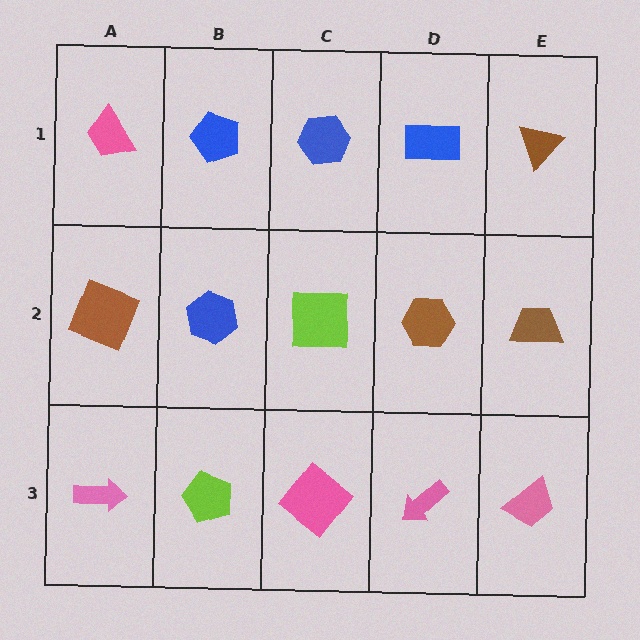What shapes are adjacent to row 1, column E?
A brown trapezoid (row 2, column E), a blue rectangle (row 1, column D).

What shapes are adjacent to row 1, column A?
A brown square (row 2, column A), a blue pentagon (row 1, column B).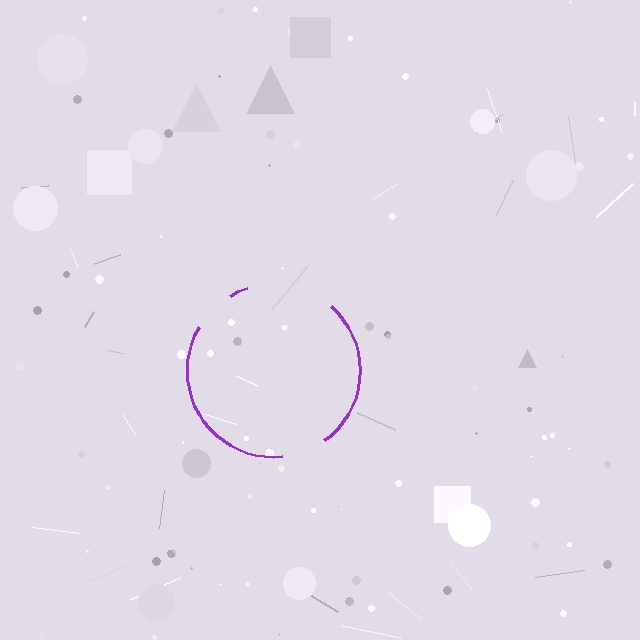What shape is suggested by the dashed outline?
The dashed outline suggests a circle.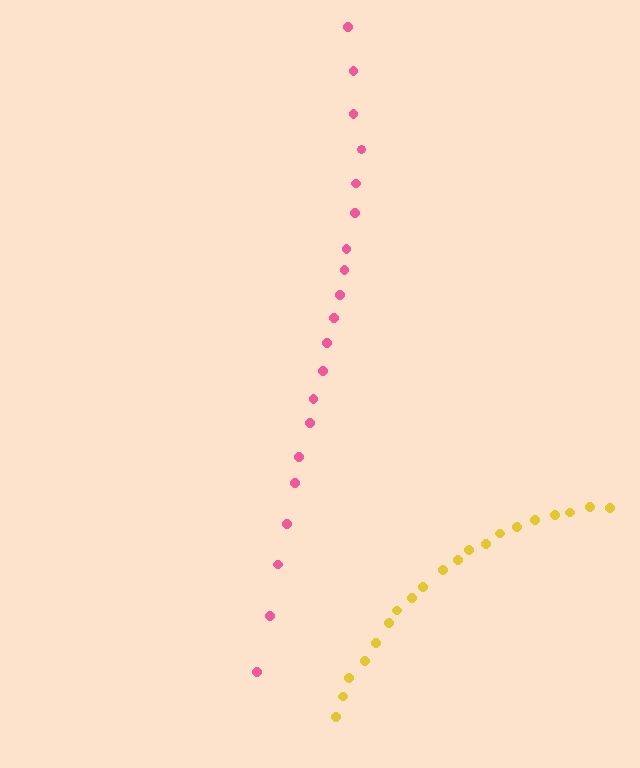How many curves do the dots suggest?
There are 2 distinct paths.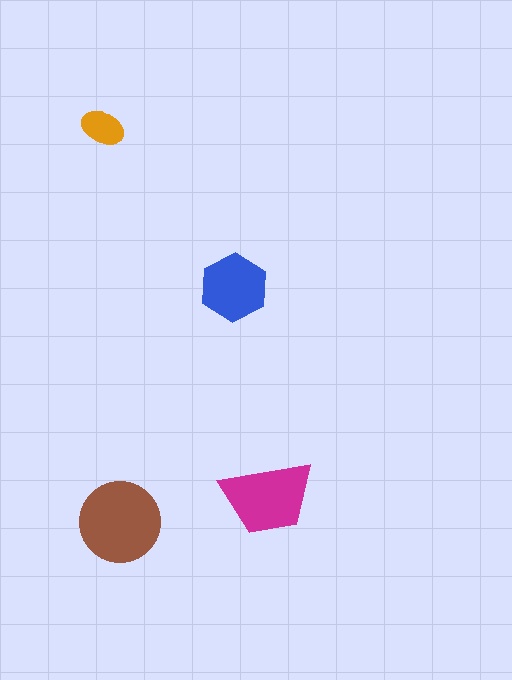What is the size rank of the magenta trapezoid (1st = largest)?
2nd.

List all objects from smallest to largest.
The orange ellipse, the blue hexagon, the magenta trapezoid, the brown circle.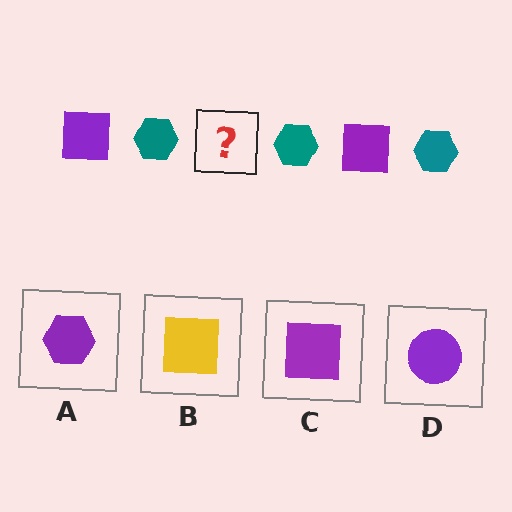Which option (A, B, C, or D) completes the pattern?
C.